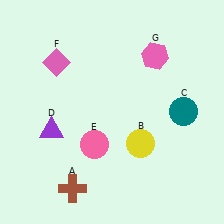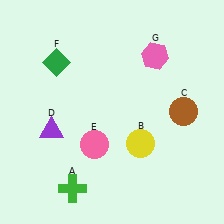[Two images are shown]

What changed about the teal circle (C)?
In Image 1, C is teal. In Image 2, it changed to brown.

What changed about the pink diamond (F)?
In Image 1, F is pink. In Image 2, it changed to green.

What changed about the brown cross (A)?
In Image 1, A is brown. In Image 2, it changed to green.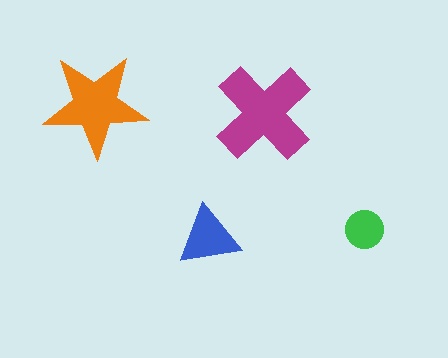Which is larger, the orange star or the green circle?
The orange star.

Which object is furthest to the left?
The orange star is leftmost.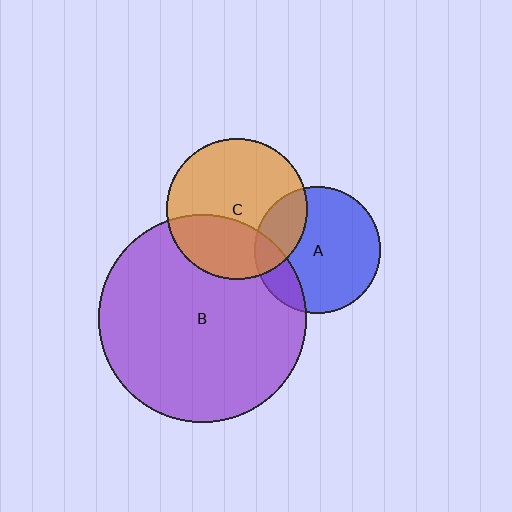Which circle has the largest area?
Circle B (purple).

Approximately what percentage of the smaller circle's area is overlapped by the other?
Approximately 25%.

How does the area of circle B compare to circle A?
Approximately 2.7 times.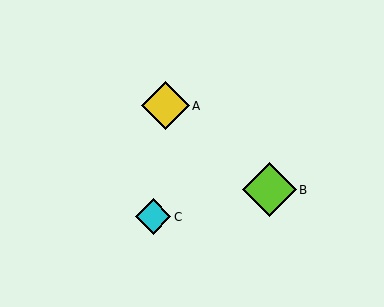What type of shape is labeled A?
Shape A is a yellow diamond.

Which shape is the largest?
The lime diamond (labeled B) is the largest.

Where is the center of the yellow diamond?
The center of the yellow diamond is at (165, 106).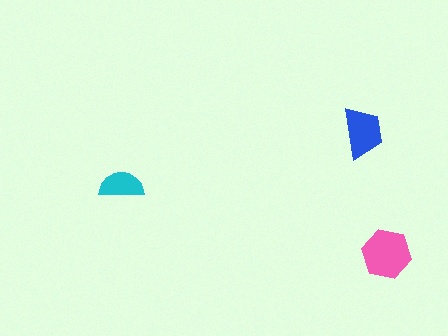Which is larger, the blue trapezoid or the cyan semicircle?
The blue trapezoid.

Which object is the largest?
The pink hexagon.